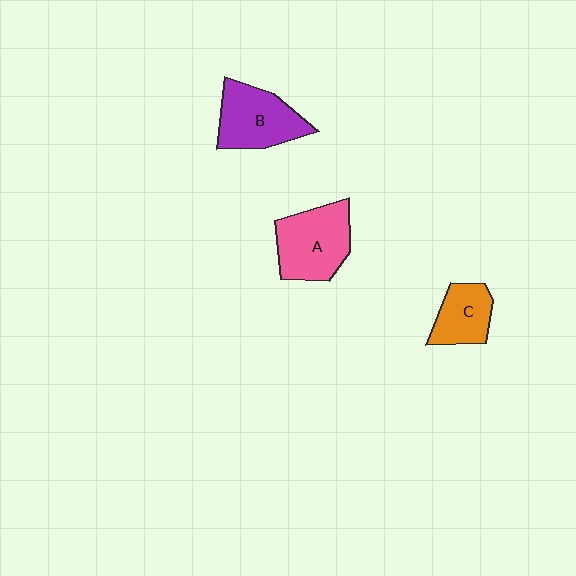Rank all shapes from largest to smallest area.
From largest to smallest: A (pink), B (purple), C (orange).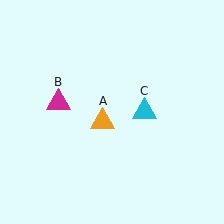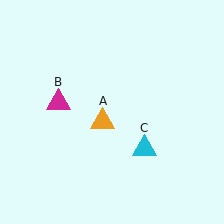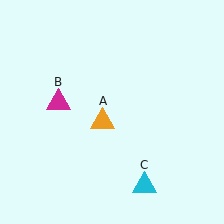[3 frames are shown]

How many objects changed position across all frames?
1 object changed position: cyan triangle (object C).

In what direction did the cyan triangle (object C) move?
The cyan triangle (object C) moved down.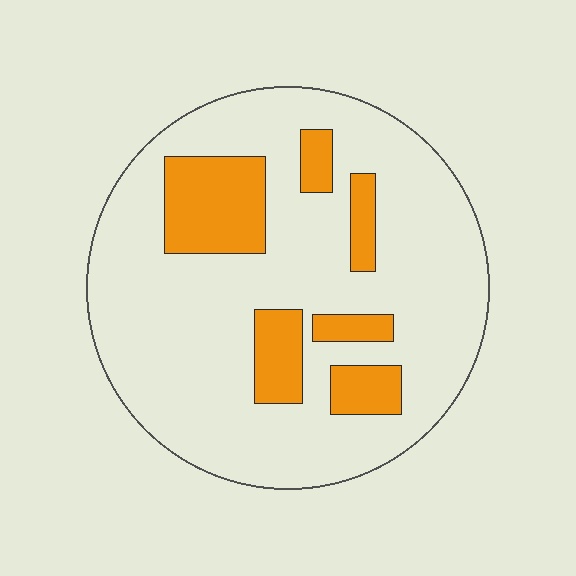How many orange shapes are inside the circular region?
6.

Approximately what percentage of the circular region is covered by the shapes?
Approximately 20%.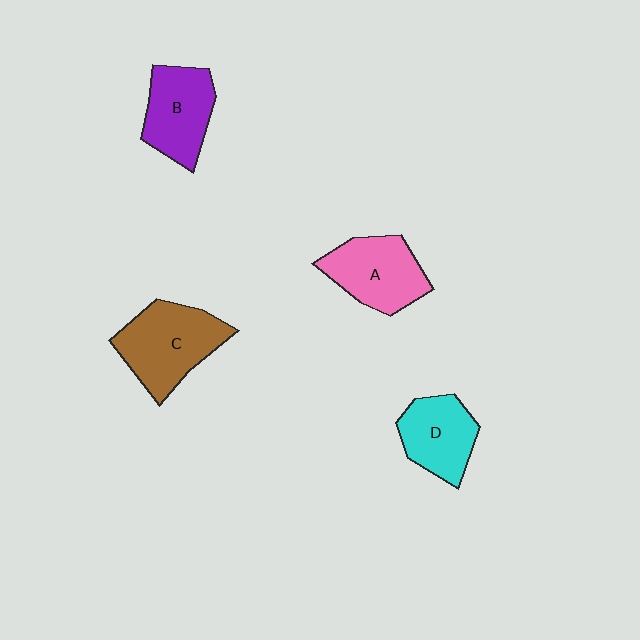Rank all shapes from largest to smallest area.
From largest to smallest: C (brown), A (pink), B (purple), D (cyan).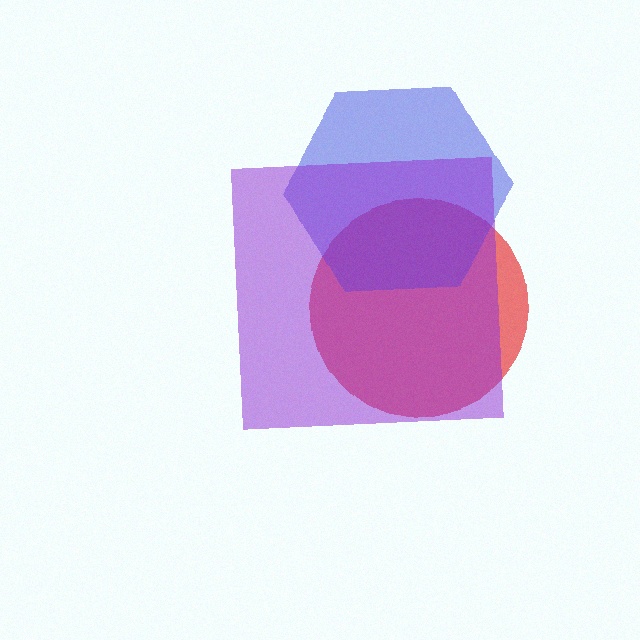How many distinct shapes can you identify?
There are 3 distinct shapes: a red circle, a blue hexagon, a purple square.